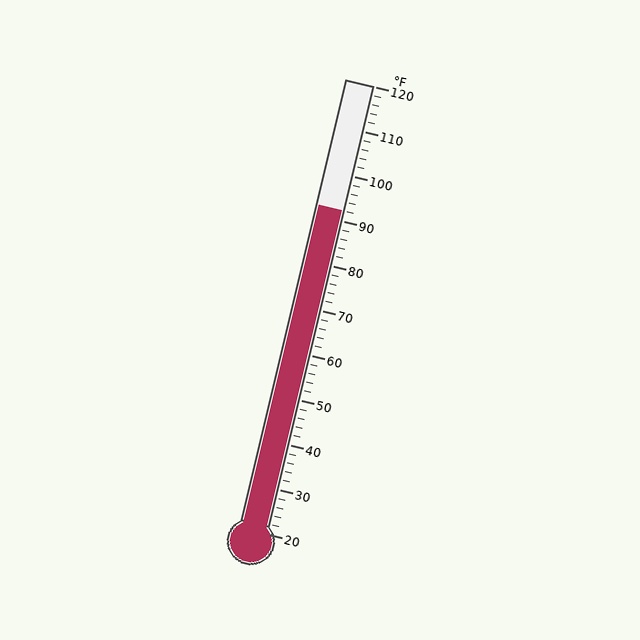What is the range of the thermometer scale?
The thermometer scale ranges from 20°F to 120°F.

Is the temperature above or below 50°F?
The temperature is above 50°F.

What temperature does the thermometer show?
The thermometer shows approximately 92°F.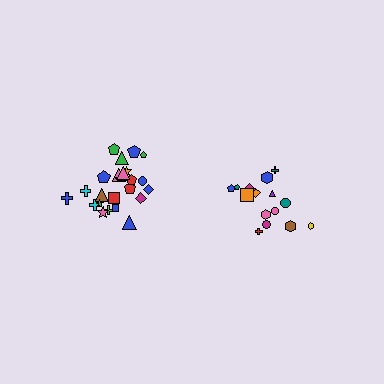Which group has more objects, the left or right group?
The left group.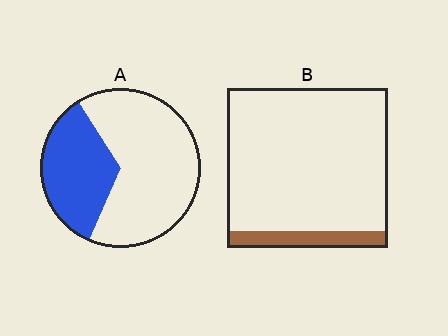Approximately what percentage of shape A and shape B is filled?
A is approximately 35% and B is approximately 10%.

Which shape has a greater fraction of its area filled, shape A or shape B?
Shape A.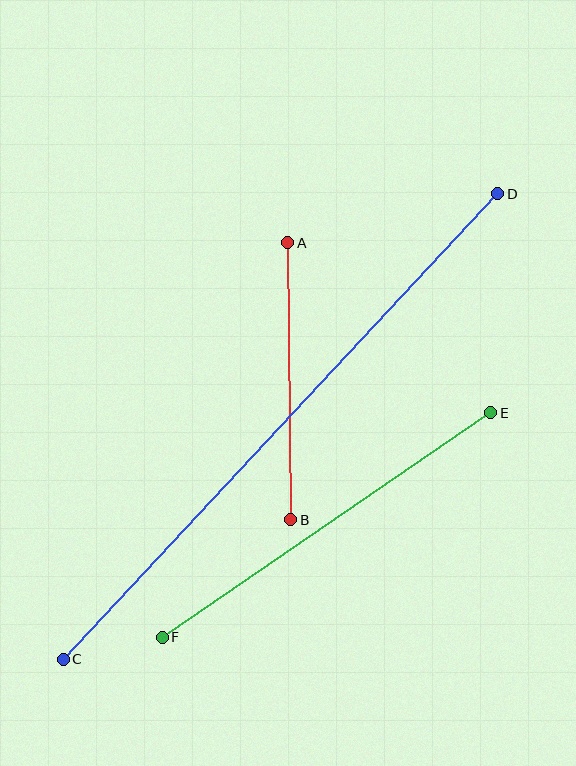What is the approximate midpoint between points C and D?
The midpoint is at approximately (280, 426) pixels.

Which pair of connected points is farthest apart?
Points C and D are farthest apart.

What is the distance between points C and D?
The distance is approximately 636 pixels.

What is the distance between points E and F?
The distance is approximately 398 pixels.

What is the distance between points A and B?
The distance is approximately 277 pixels.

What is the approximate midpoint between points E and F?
The midpoint is at approximately (326, 525) pixels.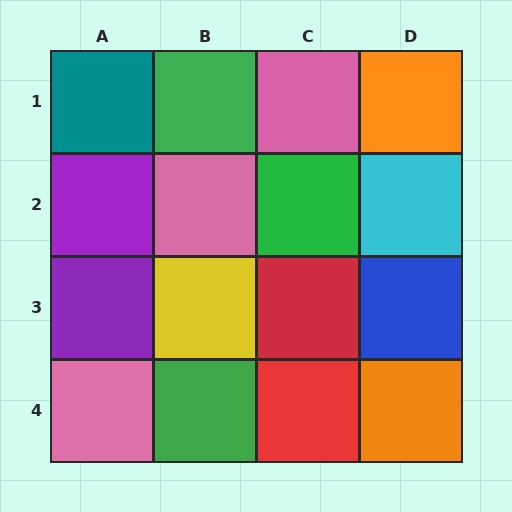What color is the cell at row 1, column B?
Green.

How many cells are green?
3 cells are green.